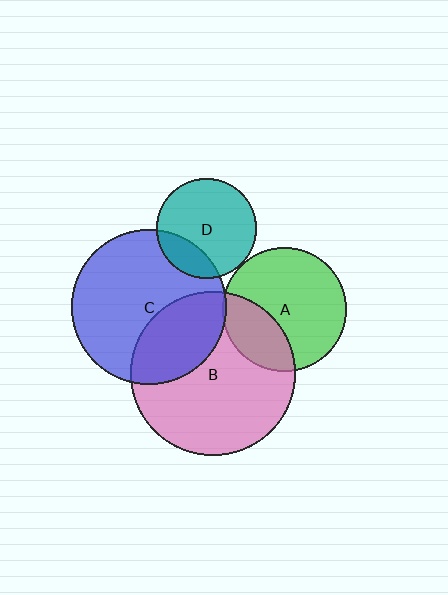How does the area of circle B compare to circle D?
Approximately 2.7 times.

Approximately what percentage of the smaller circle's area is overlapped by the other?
Approximately 30%.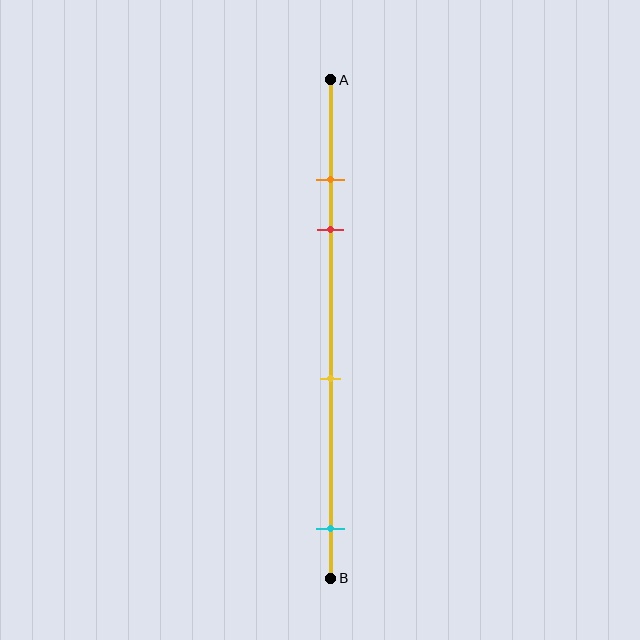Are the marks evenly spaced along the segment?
No, the marks are not evenly spaced.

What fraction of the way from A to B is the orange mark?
The orange mark is approximately 20% (0.2) of the way from A to B.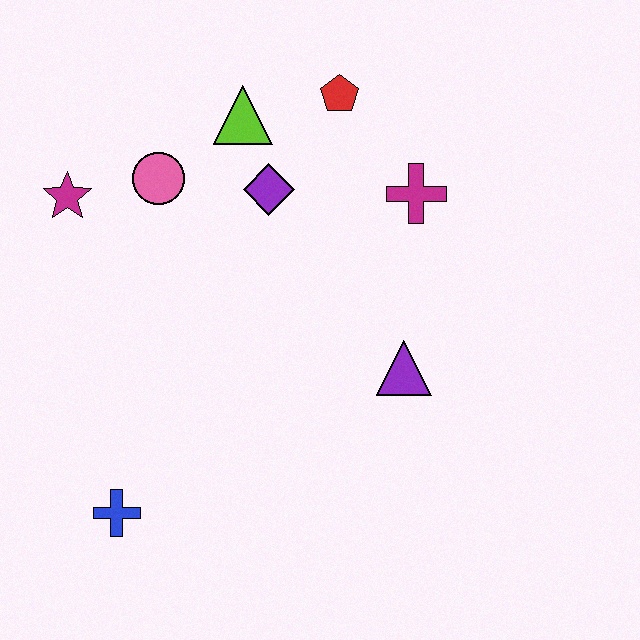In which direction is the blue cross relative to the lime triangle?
The blue cross is below the lime triangle.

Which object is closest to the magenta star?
The pink circle is closest to the magenta star.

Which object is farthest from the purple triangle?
The magenta star is farthest from the purple triangle.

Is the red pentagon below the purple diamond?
No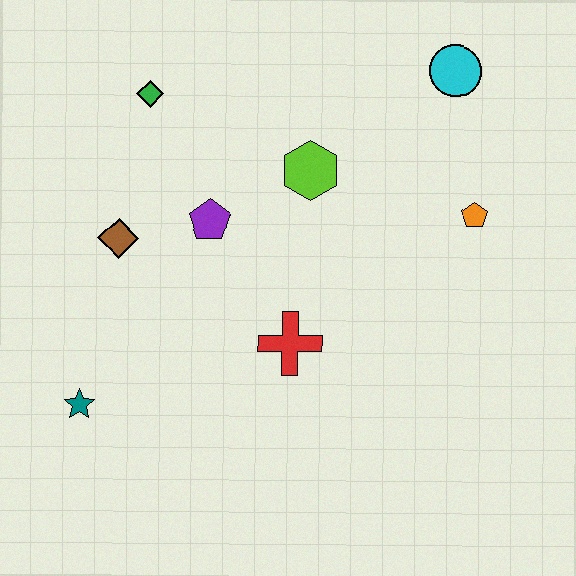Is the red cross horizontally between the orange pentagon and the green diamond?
Yes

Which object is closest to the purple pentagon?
The brown diamond is closest to the purple pentagon.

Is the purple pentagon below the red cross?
No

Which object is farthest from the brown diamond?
The cyan circle is farthest from the brown diamond.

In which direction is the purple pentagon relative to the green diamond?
The purple pentagon is below the green diamond.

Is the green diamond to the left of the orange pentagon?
Yes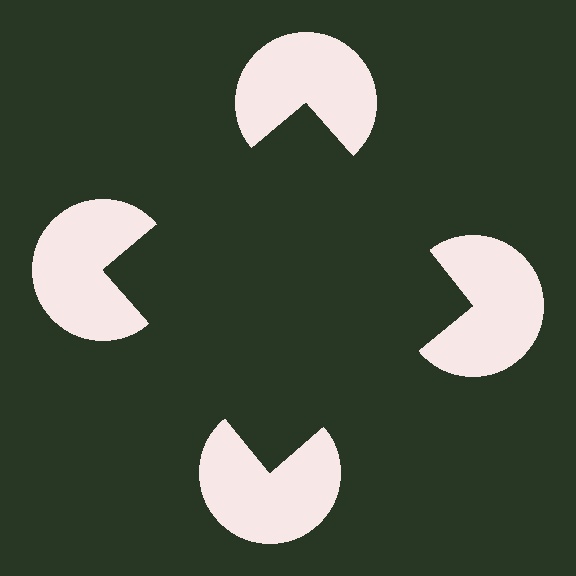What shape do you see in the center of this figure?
An illusory square — its edges are inferred from the aligned wedge cuts in the pac-man discs, not physically drawn.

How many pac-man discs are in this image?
There are 4 — one at each vertex of the illusory square.